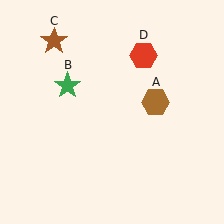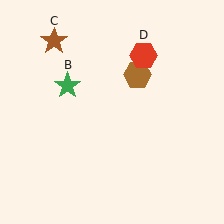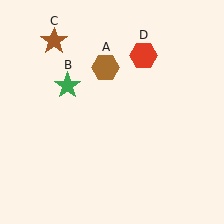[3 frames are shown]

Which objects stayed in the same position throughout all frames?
Green star (object B) and brown star (object C) and red hexagon (object D) remained stationary.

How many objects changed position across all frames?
1 object changed position: brown hexagon (object A).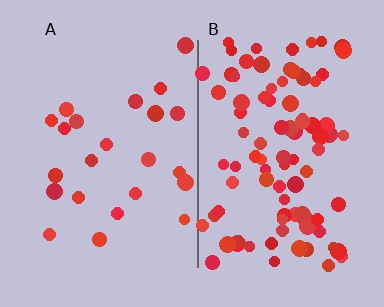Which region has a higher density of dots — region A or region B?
B (the right).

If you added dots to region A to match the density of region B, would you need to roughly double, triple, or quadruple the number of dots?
Approximately quadruple.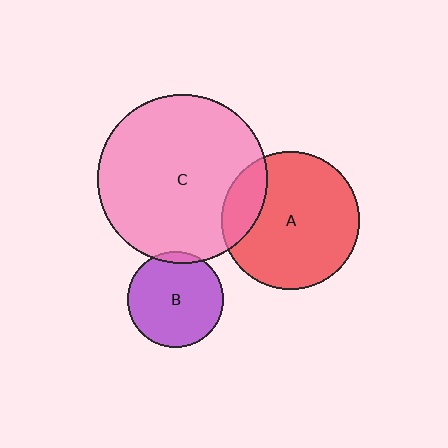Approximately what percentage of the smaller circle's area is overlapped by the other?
Approximately 15%.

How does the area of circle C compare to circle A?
Approximately 1.5 times.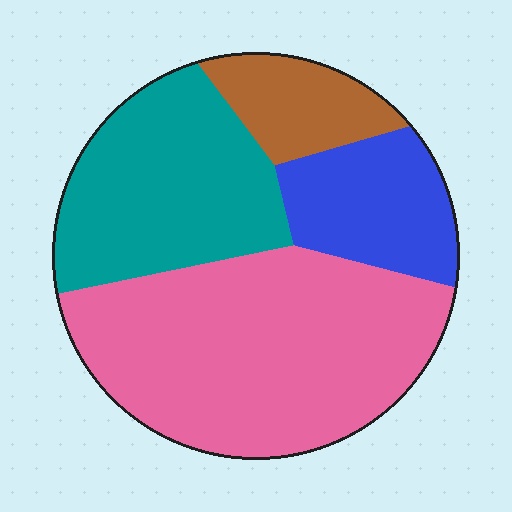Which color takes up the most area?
Pink, at roughly 45%.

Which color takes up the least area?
Brown, at roughly 10%.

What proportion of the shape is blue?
Blue covers roughly 15% of the shape.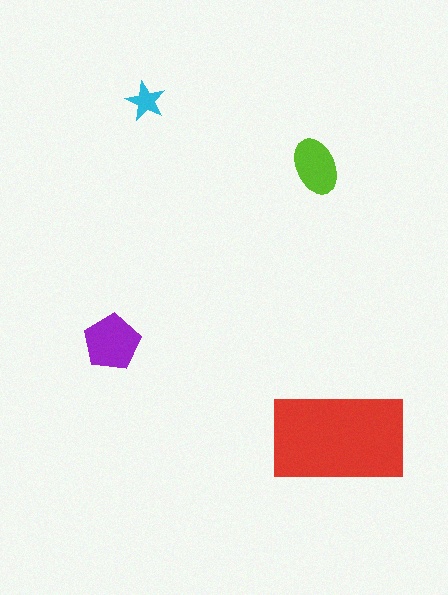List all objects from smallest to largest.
The cyan star, the lime ellipse, the purple pentagon, the red rectangle.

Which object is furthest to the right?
The red rectangle is rightmost.